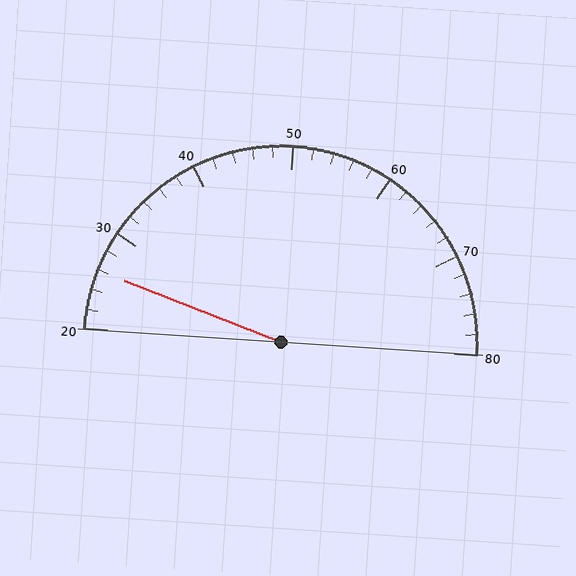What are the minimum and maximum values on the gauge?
The gauge ranges from 20 to 80.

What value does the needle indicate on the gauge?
The needle indicates approximately 26.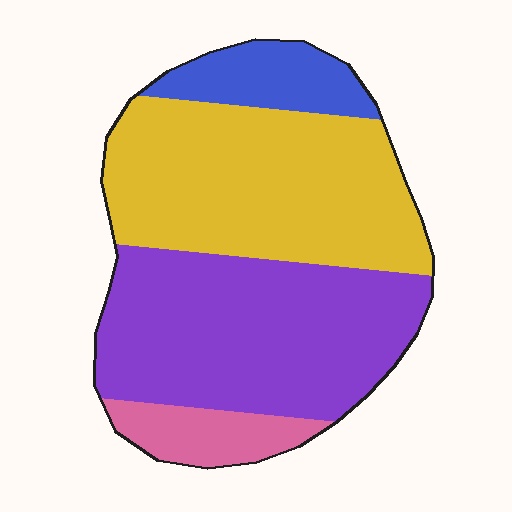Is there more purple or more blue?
Purple.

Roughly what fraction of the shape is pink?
Pink covers roughly 10% of the shape.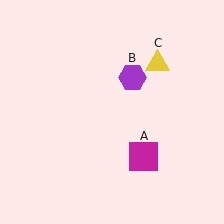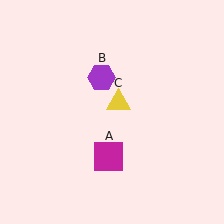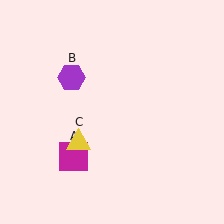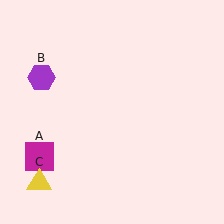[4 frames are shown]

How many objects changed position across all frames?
3 objects changed position: magenta square (object A), purple hexagon (object B), yellow triangle (object C).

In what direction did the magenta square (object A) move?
The magenta square (object A) moved left.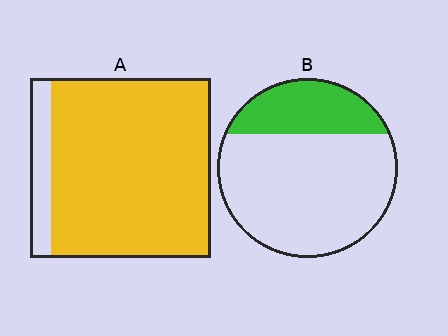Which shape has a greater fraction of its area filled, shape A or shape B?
Shape A.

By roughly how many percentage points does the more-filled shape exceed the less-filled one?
By roughly 60 percentage points (A over B).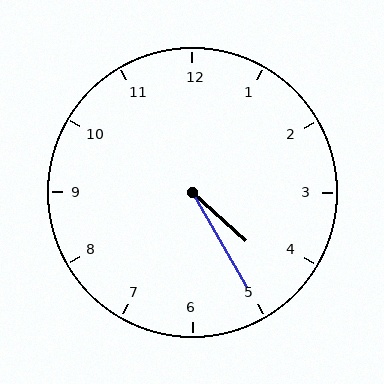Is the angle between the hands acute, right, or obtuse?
It is acute.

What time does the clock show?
4:25.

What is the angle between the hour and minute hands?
Approximately 18 degrees.